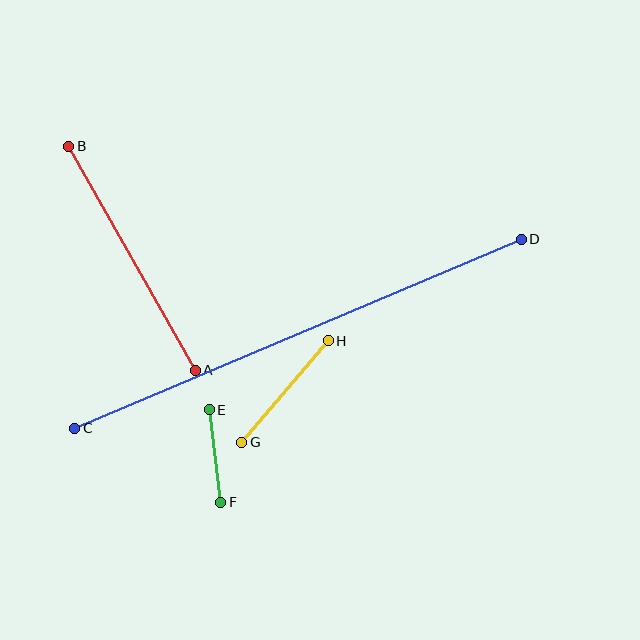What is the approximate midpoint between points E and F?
The midpoint is at approximately (215, 456) pixels.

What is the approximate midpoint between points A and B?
The midpoint is at approximately (132, 258) pixels.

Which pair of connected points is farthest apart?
Points C and D are farthest apart.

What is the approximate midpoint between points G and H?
The midpoint is at approximately (285, 392) pixels.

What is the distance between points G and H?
The distance is approximately 133 pixels.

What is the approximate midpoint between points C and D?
The midpoint is at approximately (298, 334) pixels.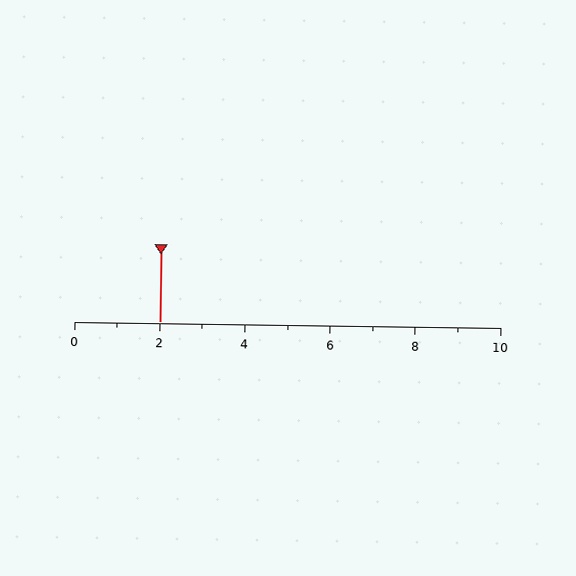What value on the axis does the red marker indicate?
The marker indicates approximately 2.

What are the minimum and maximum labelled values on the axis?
The axis runs from 0 to 10.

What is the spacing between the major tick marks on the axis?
The major ticks are spaced 2 apart.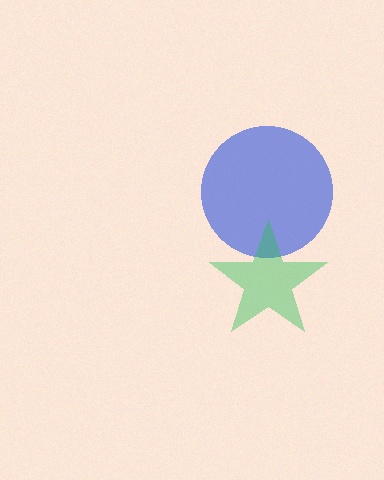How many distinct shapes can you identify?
There are 2 distinct shapes: a blue circle, a green star.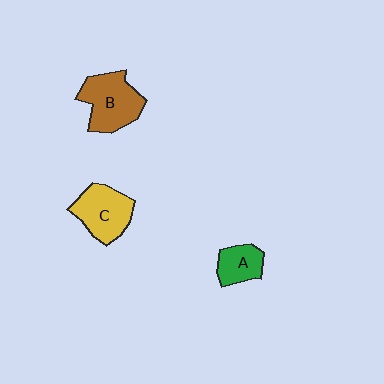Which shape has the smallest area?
Shape A (green).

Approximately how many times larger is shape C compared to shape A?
Approximately 1.6 times.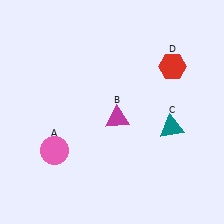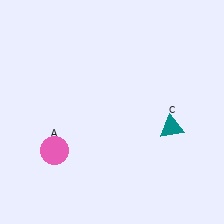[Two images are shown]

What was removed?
The red hexagon (D), the magenta triangle (B) were removed in Image 2.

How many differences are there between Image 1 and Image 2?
There are 2 differences between the two images.